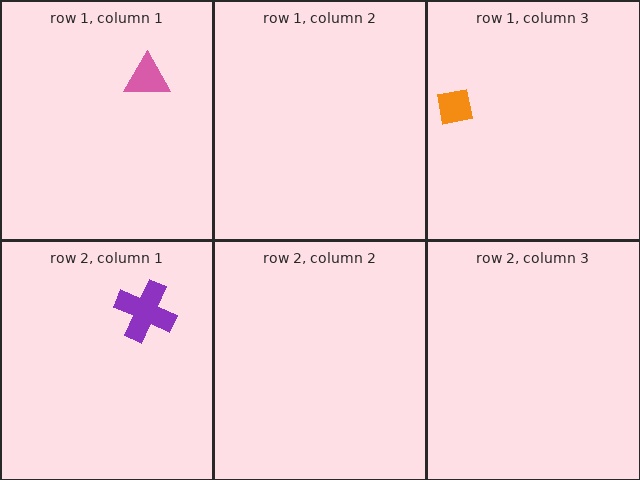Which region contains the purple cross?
The row 2, column 1 region.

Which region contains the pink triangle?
The row 1, column 1 region.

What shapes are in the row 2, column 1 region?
The purple cross.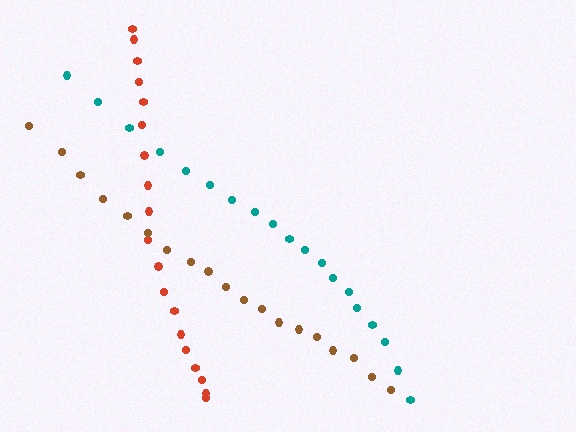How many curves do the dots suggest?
There are 3 distinct paths.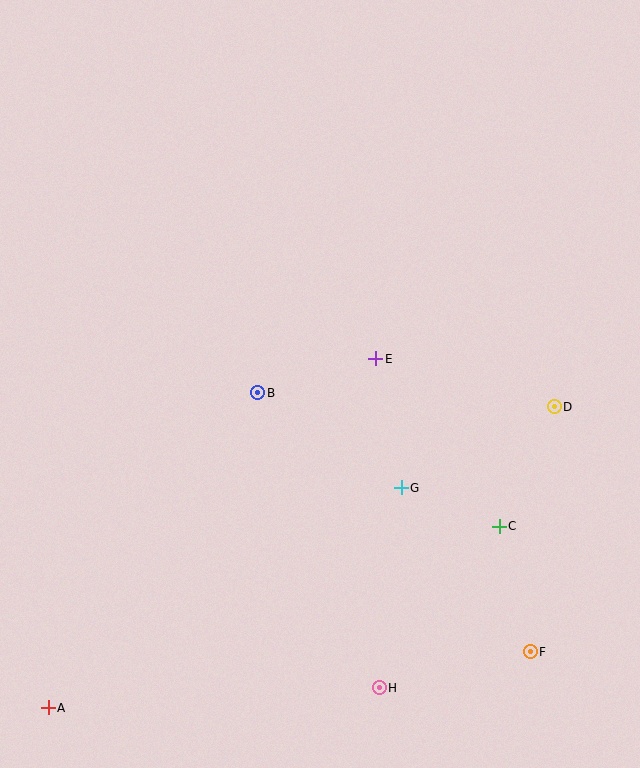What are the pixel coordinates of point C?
Point C is at (499, 526).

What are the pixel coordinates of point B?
Point B is at (258, 393).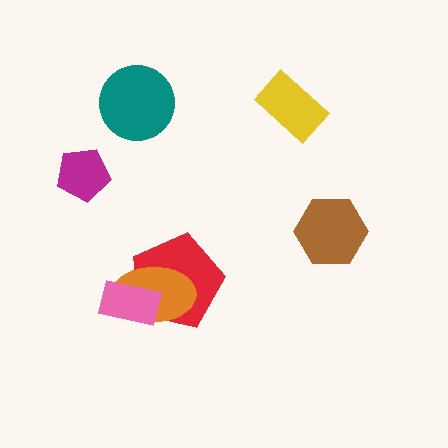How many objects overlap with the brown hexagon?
0 objects overlap with the brown hexagon.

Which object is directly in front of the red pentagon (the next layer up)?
The orange ellipse is directly in front of the red pentagon.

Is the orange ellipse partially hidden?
Yes, it is partially covered by another shape.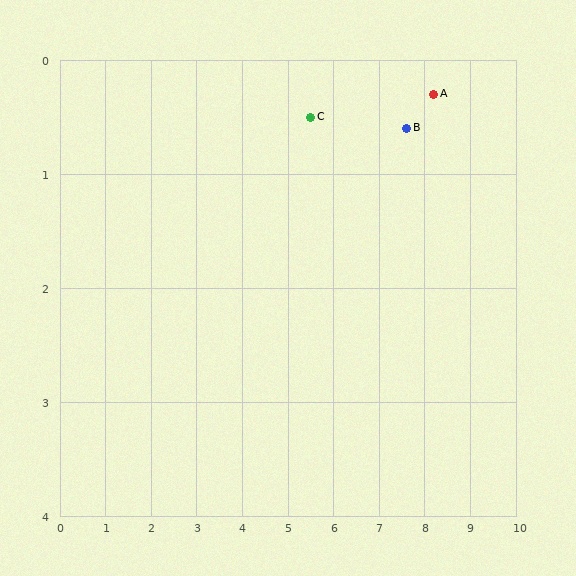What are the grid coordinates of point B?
Point B is at approximately (7.6, 0.6).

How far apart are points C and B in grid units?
Points C and B are about 2.1 grid units apart.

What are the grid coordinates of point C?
Point C is at approximately (5.5, 0.5).